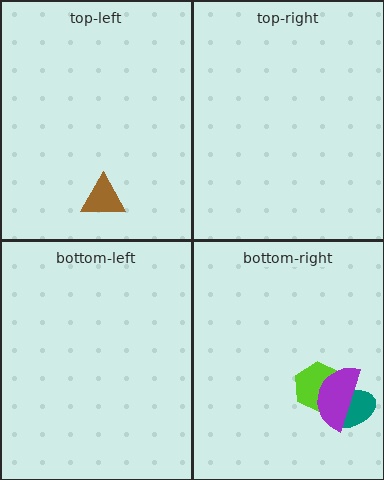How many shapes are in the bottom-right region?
3.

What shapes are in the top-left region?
The brown triangle.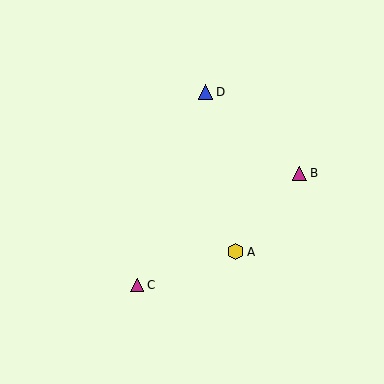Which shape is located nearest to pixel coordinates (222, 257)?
The yellow hexagon (labeled A) at (235, 252) is nearest to that location.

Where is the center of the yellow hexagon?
The center of the yellow hexagon is at (235, 252).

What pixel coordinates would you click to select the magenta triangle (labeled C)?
Click at (137, 285) to select the magenta triangle C.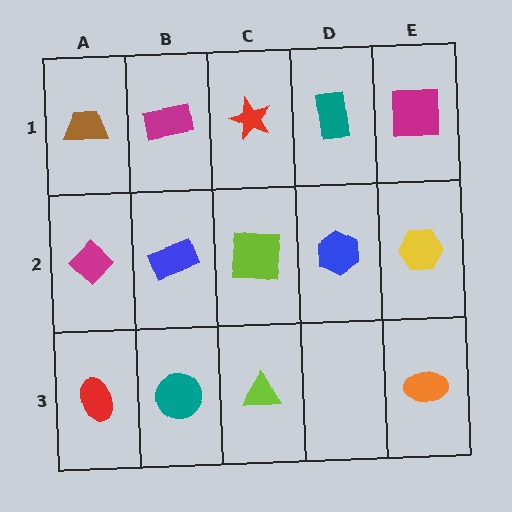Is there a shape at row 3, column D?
No, that cell is empty.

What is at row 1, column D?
A teal rectangle.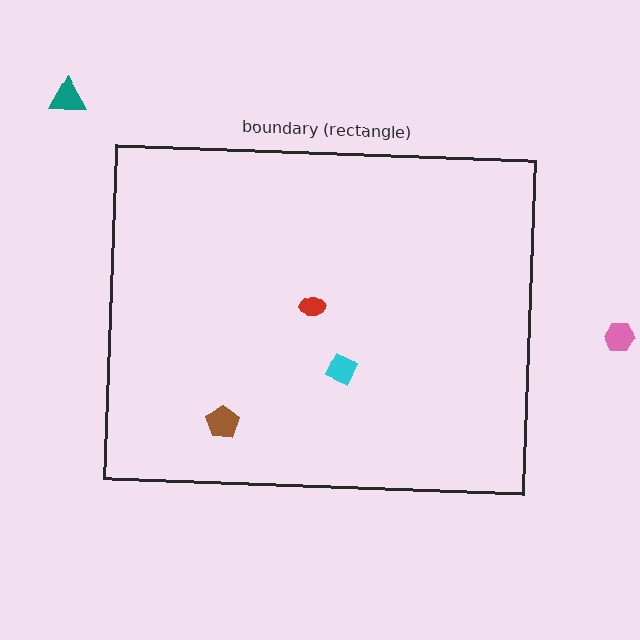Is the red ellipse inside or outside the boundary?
Inside.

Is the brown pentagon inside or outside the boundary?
Inside.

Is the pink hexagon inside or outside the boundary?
Outside.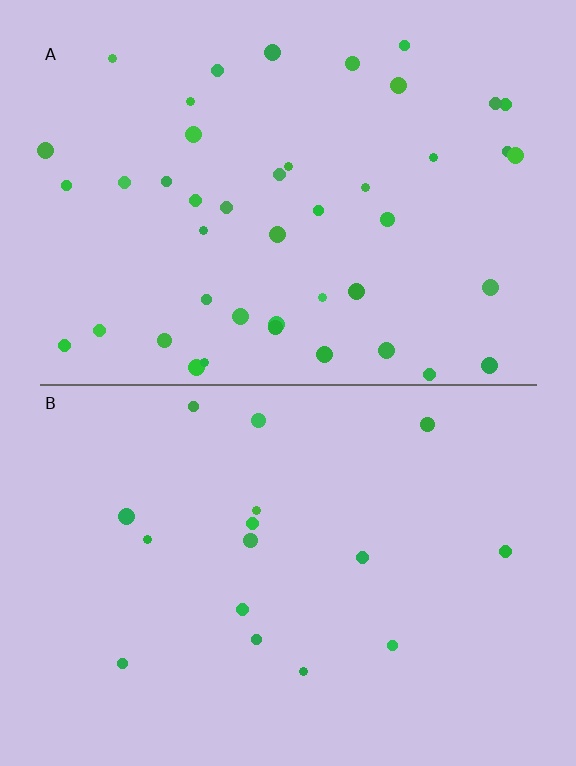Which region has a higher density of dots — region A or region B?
A (the top).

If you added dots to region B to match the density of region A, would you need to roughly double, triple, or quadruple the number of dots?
Approximately triple.